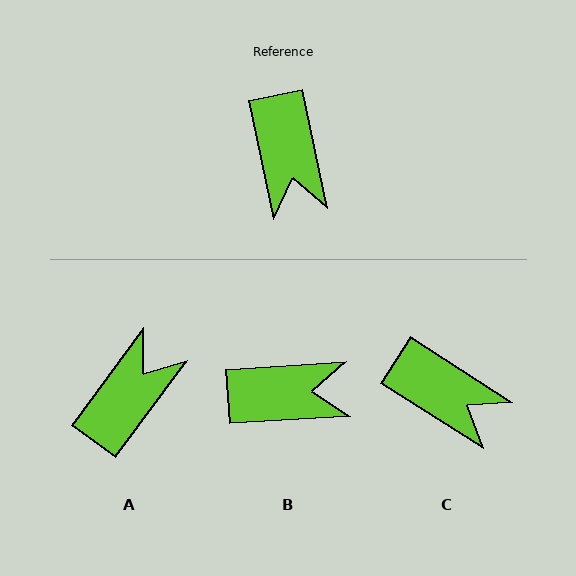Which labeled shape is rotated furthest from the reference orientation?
A, about 132 degrees away.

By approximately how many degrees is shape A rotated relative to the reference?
Approximately 132 degrees counter-clockwise.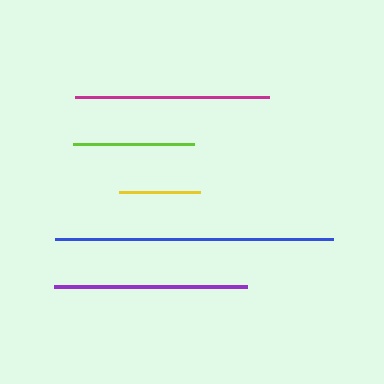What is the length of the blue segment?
The blue segment is approximately 278 pixels long.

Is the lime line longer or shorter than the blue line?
The blue line is longer than the lime line.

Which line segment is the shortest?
The yellow line is the shortest at approximately 81 pixels.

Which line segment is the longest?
The blue line is the longest at approximately 278 pixels.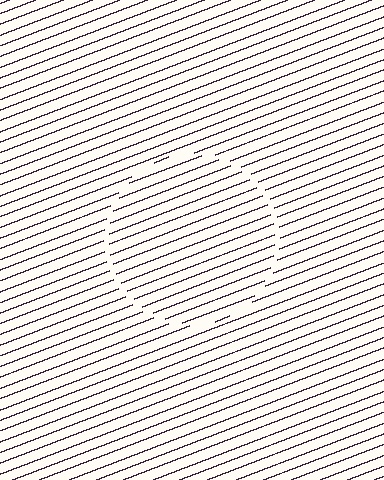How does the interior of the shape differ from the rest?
The interior of the shape contains the same grating, shifted by half a period — the contour is defined by the phase discontinuity where line-ends from the inner and outer gratings abut.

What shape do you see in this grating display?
An illusory circle. The interior of the shape contains the same grating, shifted by half a period — the contour is defined by the phase discontinuity where line-ends from the inner and outer gratings abut.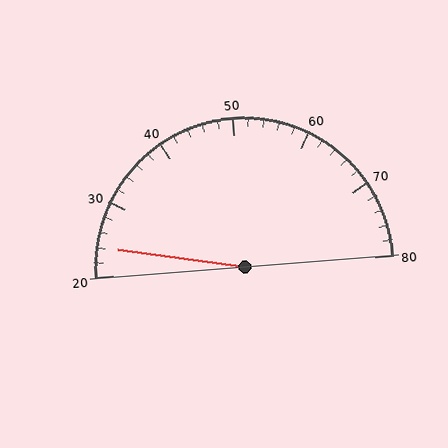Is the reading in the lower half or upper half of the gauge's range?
The reading is in the lower half of the range (20 to 80).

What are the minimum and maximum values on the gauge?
The gauge ranges from 20 to 80.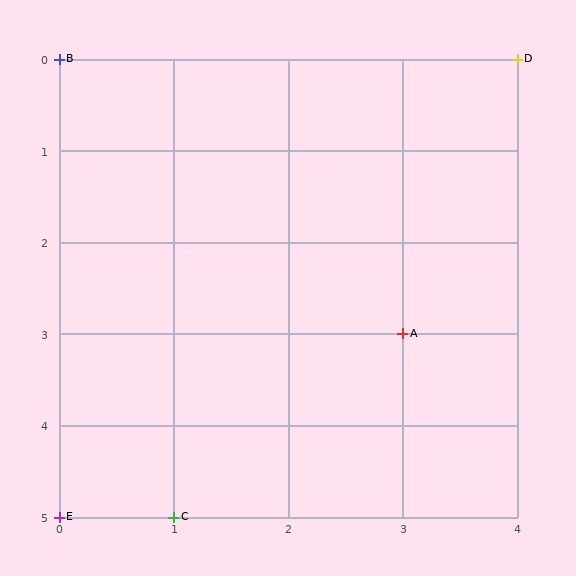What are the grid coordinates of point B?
Point B is at grid coordinates (0, 0).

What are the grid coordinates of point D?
Point D is at grid coordinates (4, 0).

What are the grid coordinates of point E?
Point E is at grid coordinates (0, 5).